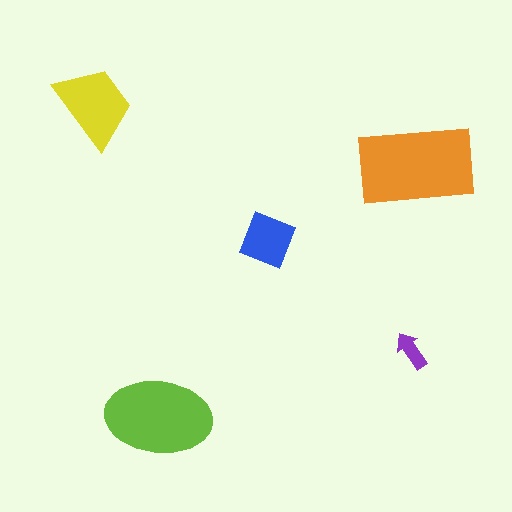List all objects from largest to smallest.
The orange rectangle, the lime ellipse, the yellow trapezoid, the blue square, the purple arrow.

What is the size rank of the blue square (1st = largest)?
4th.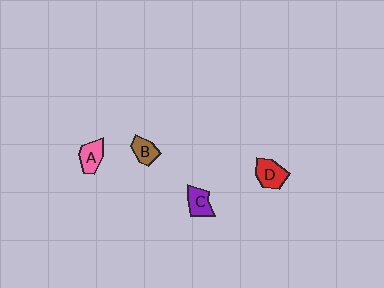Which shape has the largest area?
Shape D (red).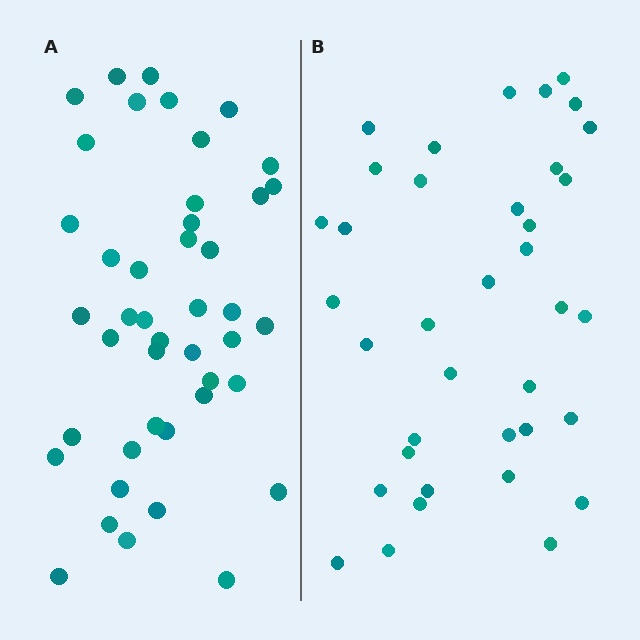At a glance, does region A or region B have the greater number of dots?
Region A (the left region) has more dots.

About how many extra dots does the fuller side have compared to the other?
Region A has roughly 8 or so more dots than region B.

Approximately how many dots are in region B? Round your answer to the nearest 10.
About 40 dots. (The exact count is 37, which rounds to 40.)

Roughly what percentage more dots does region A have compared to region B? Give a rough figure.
About 20% more.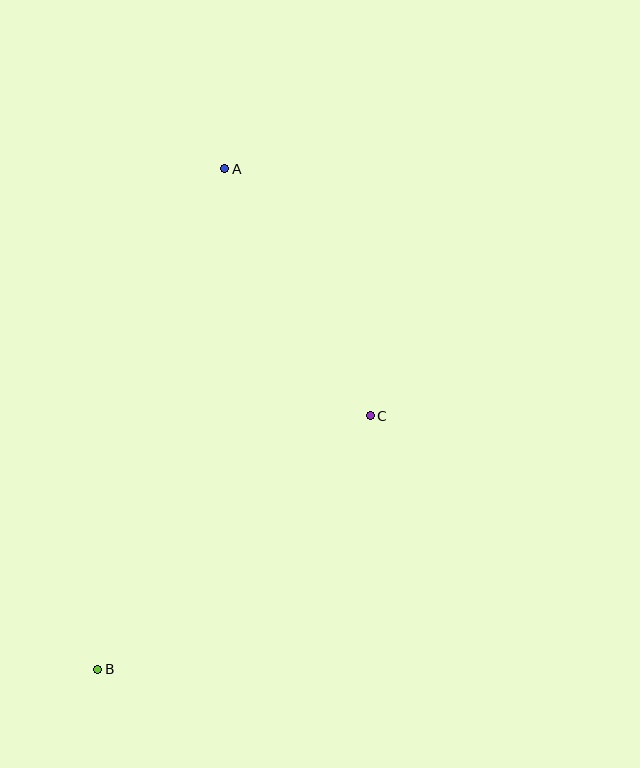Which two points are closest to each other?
Points A and C are closest to each other.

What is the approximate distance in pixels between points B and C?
The distance between B and C is approximately 372 pixels.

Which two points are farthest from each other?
Points A and B are farthest from each other.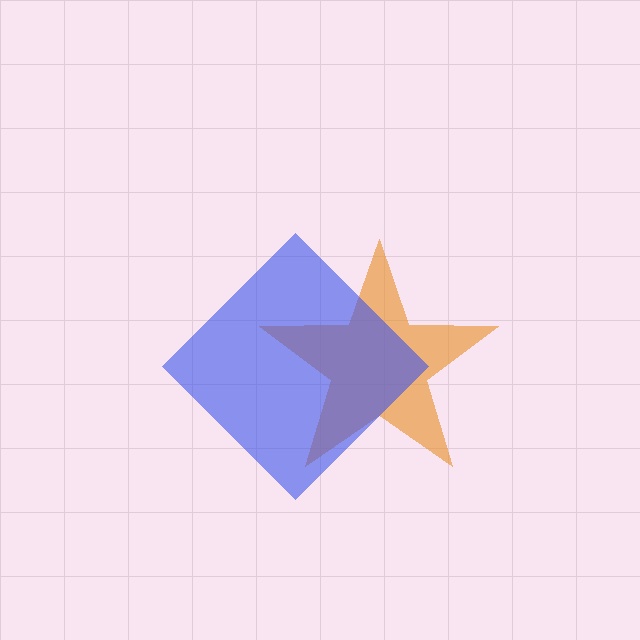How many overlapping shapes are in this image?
There are 2 overlapping shapes in the image.